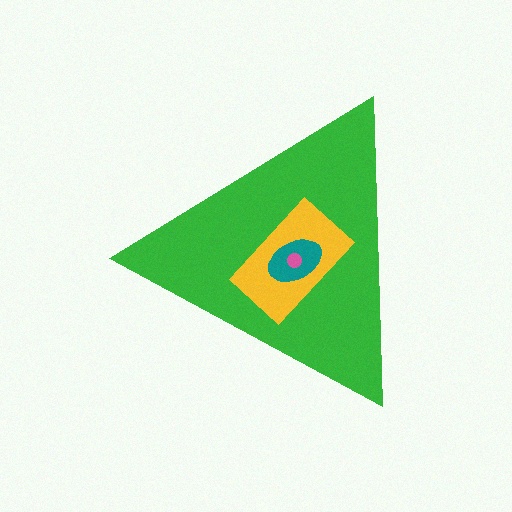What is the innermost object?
The pink circle.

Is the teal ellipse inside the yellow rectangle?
Yes.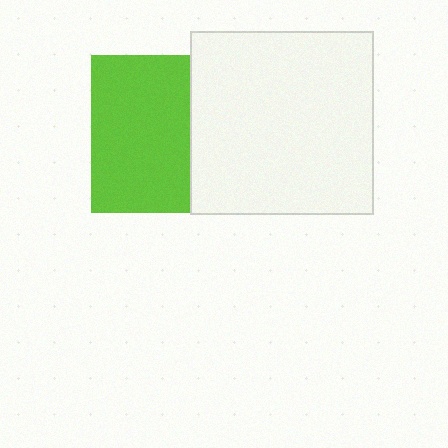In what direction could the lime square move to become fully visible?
The lime square could move left. That would shift it out from behind the white square entirely.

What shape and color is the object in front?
The object in front is a white square.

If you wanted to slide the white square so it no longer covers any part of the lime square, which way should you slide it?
Slide it right — that is the most direct way to separate the two shapes.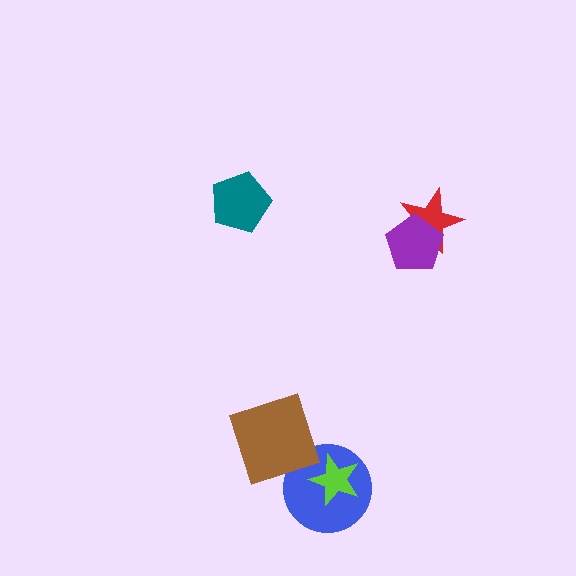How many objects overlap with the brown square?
0 objects overlap with the brown square.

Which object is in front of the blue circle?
The lime star is in front of the blue circle.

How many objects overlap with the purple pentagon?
1 object overlaps with the purple pentagon.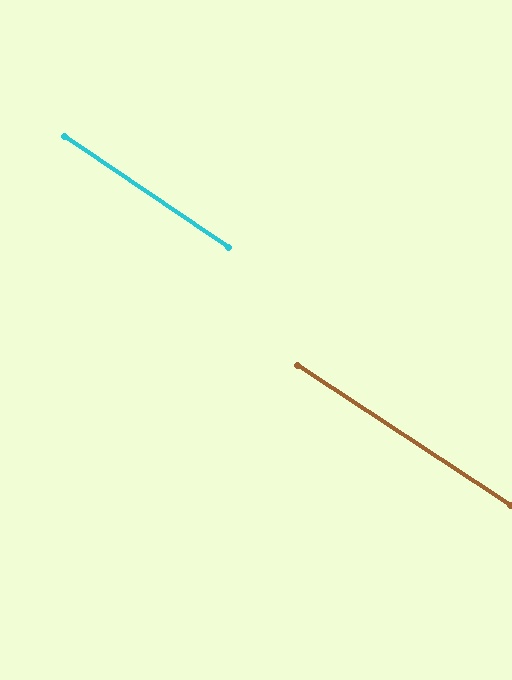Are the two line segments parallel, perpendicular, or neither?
Parallel — their directions differ by only 0.7°.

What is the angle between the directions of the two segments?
Approximately 1 degree.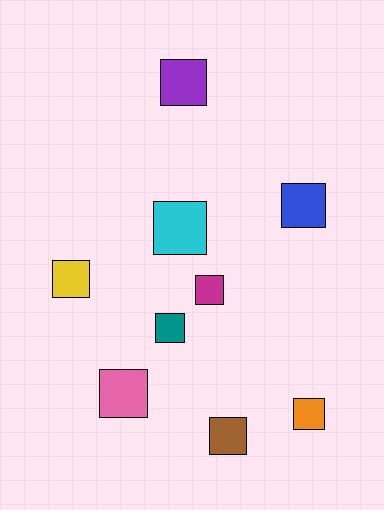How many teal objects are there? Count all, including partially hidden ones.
There is 1 teal object.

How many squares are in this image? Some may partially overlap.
There are 9 squares.